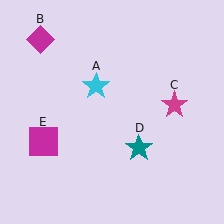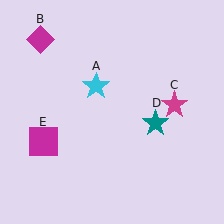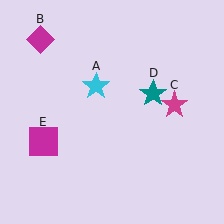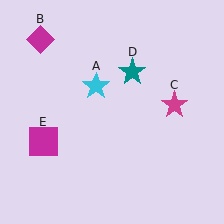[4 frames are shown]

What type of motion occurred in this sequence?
The teal star (object D) rotated counterclockwise around the center of the scene.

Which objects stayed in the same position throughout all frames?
Cyan star (object A) and magenta diamond (object B) and magenta star (object C) and magenta square (object E) remained stationary.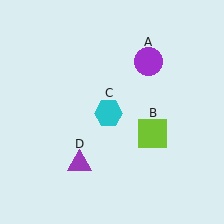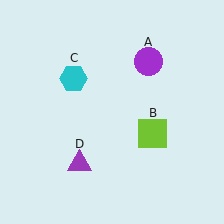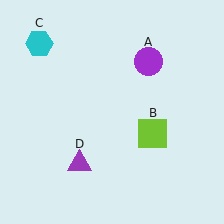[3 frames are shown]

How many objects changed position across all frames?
1 object changed position: cyan hexagon (object C).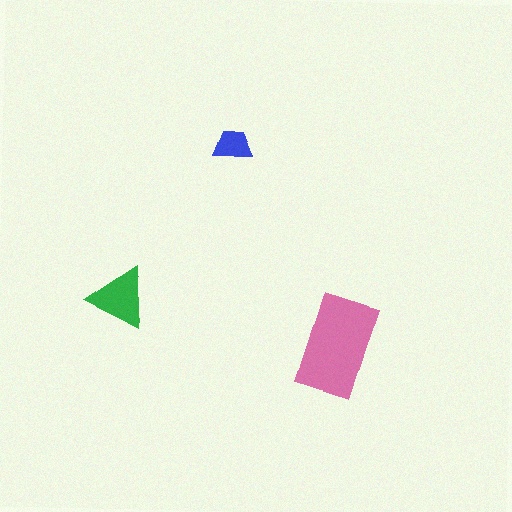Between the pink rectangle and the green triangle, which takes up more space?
The pink rectangle.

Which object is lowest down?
The pink rectangle is bottommost.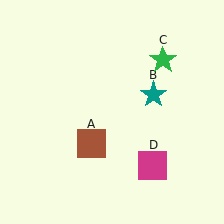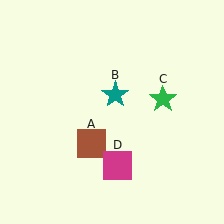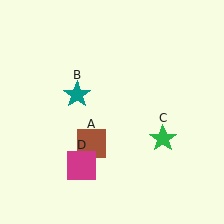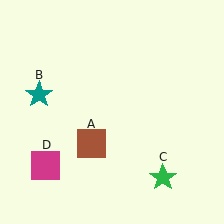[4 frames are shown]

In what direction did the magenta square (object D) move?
The magenta square (object D) moved left.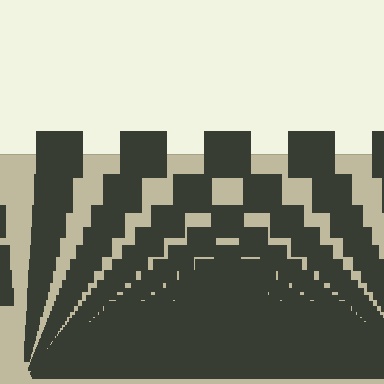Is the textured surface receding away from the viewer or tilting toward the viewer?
The surface appears to tilt toward the viewer. Texture elements get larger and sparser toward the top.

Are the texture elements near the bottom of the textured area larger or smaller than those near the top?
Smaller. The gradient is inverted — elements near the bottom are smaller and denser.